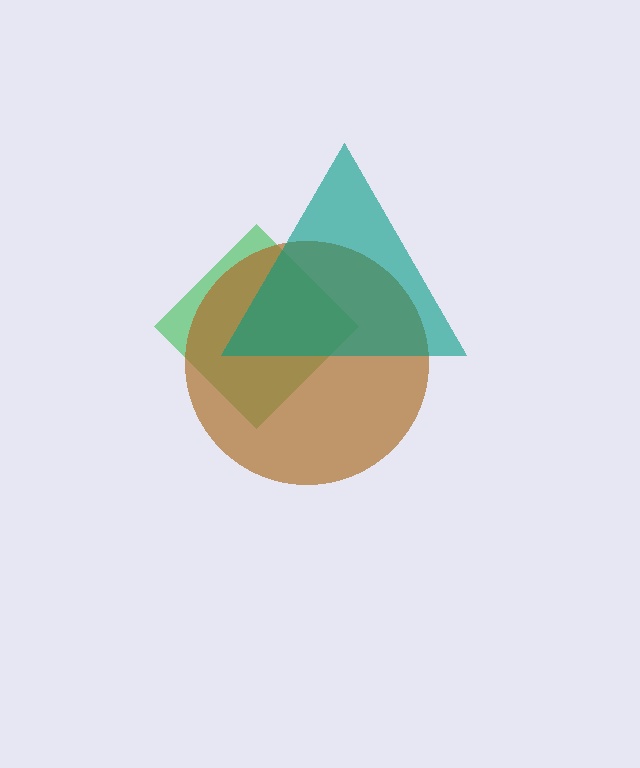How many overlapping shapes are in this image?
There are 3 overlapping shapes in the image.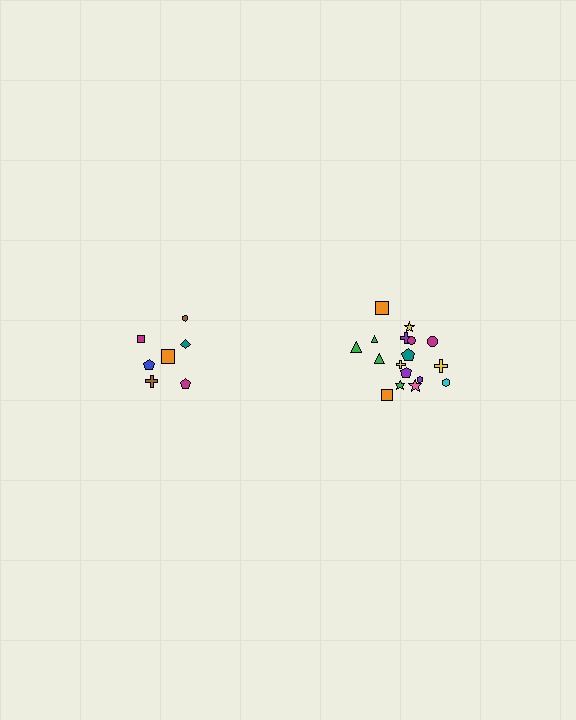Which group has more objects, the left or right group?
The right group.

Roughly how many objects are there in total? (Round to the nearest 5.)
Roughly 25 objects in total.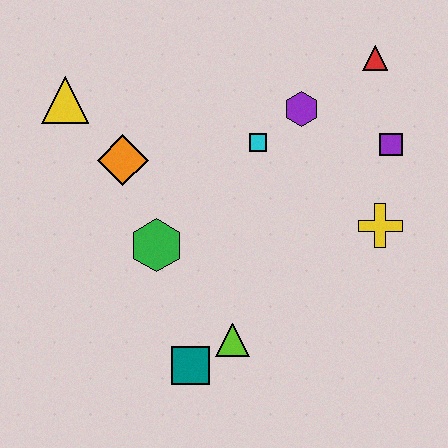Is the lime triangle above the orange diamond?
No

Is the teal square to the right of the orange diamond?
Yes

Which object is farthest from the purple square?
The yellow triangle is farthest from the purple square.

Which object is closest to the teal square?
The lime triangle is closest to the teal square.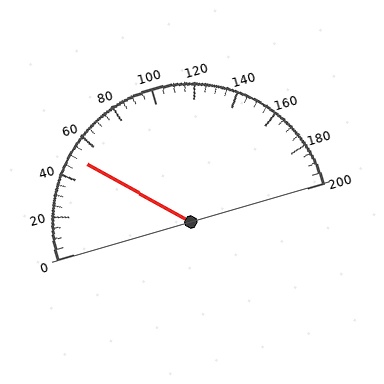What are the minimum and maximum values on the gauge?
The gauge ranges from 0 to 200.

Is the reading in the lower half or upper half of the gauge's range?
The reading is in the lower half of the range (0 to 200).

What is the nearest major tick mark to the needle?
The nearest major tick mark is 40.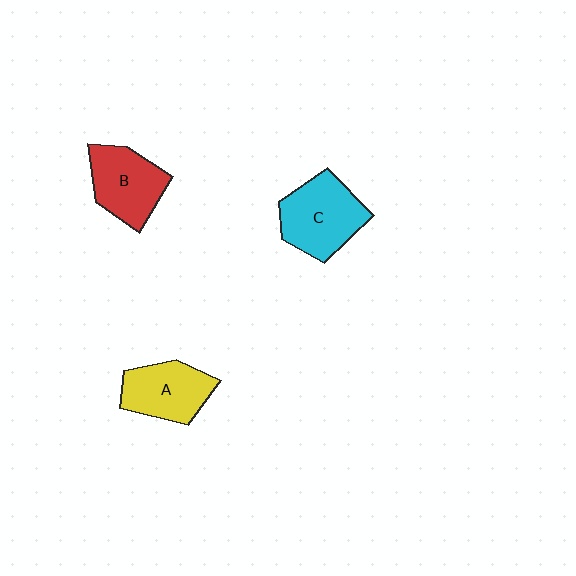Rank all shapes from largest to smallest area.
From largest to smallest: C (cyan), B (red), A (yellow).